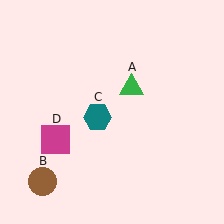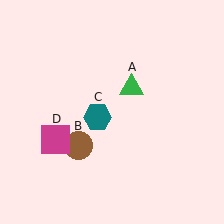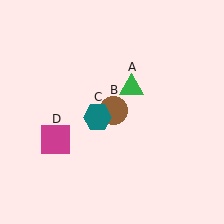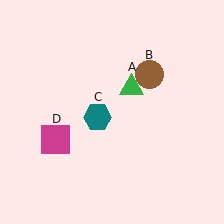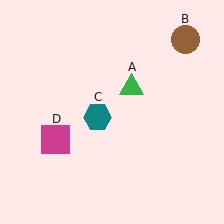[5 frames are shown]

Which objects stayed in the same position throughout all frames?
Green triangle (object A) and teal hexagon (object C) and magenta square (object D) remained stationary.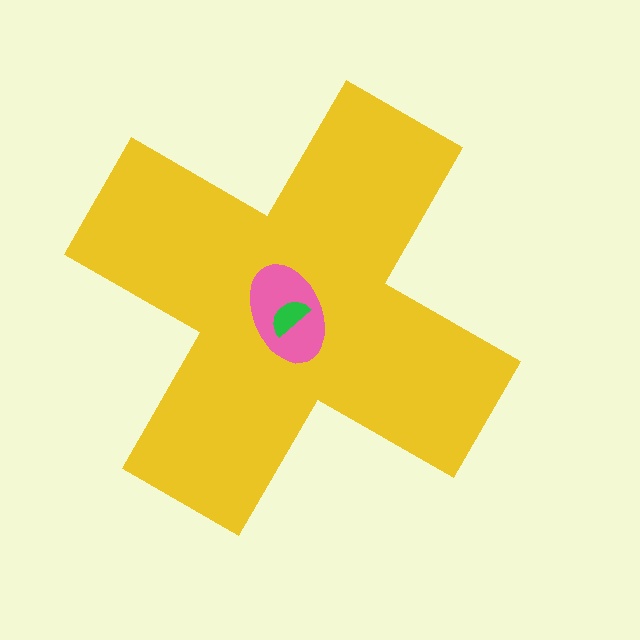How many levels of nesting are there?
3.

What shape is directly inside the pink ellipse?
The green semicircle.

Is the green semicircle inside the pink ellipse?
Yes.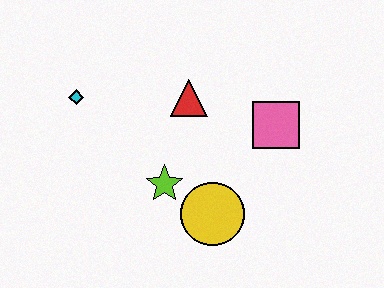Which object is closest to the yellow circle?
The lime star is closest to the yellow circle.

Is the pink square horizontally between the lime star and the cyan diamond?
No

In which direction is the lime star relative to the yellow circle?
The lime star is to the left of the yellow circle.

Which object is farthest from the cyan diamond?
The pink square is farthest from the cyan diamond.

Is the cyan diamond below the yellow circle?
No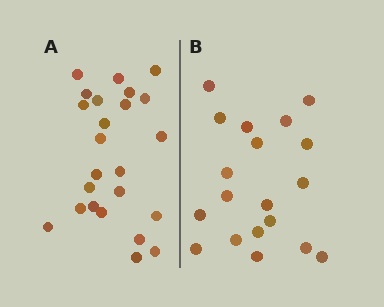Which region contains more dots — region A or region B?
Region A (the left region) has more dots.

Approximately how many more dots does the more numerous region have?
Region A has about 5 more dots than region B.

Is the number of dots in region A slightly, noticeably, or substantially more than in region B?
Region A has noticeably more, but not dramatically so. The ratio is roughly 1.3 to 1.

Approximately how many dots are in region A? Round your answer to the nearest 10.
About 20 dots. (The exact count is 24, which rounds to 20.)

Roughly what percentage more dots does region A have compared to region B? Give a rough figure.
About 25% more.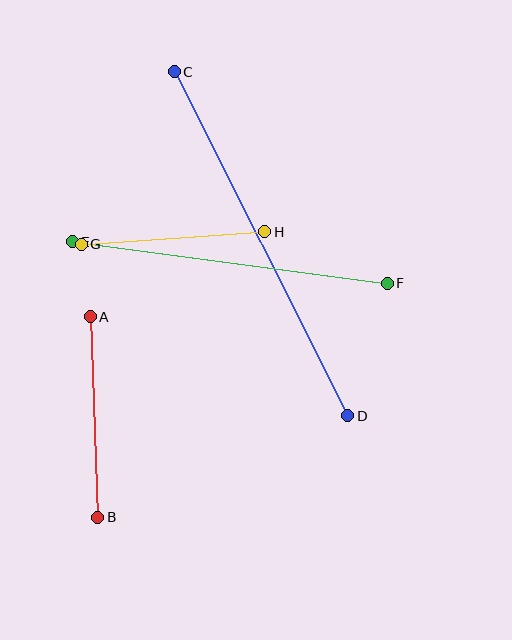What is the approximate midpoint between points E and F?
The midpoint is at approximately (230, 262) pixels.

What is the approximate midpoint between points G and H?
The midpoint is at approximately (173, 238) pixels.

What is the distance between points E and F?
The distance is approximately 318 pixels.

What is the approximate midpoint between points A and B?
The midpoint is at approximately (94, 417) pixels.